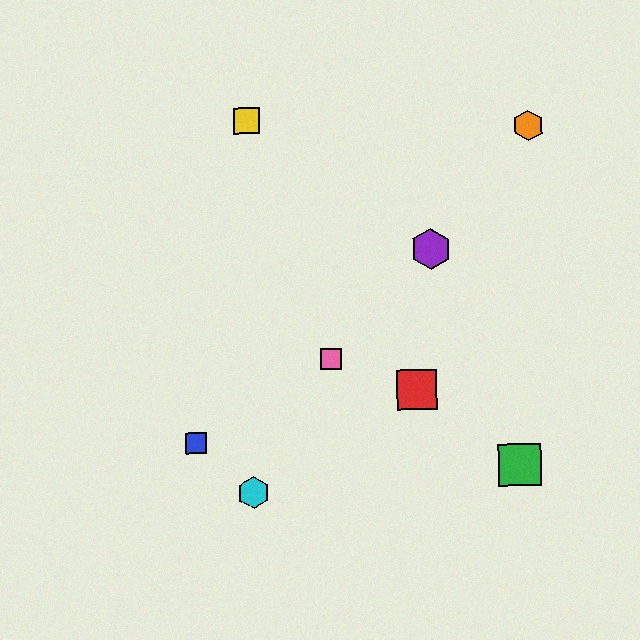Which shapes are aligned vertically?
The yellow square, the cyan hexagon are aligned vertically.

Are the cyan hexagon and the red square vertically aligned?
No, the cyan hexagon is at x≈254 and the red square is at x≈417.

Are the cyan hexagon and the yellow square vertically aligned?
Yes, both are at x≈254.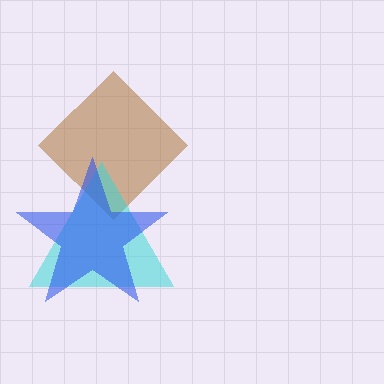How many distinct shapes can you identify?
There are 3 distinct shapes: a brown diamond, a cyan triangle, a blue star.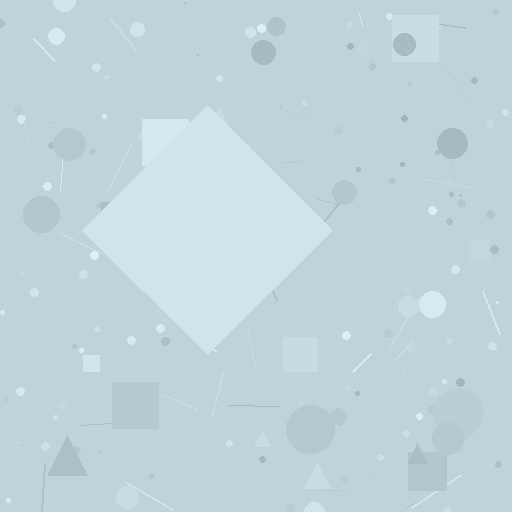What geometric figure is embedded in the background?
A diamond is embedded in the background.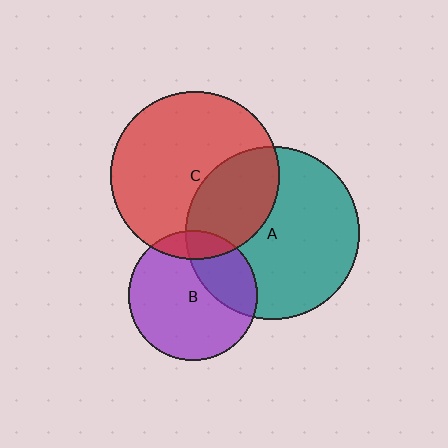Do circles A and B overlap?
Yes.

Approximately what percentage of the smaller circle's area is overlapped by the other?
Approximately 30%.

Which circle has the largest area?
Circle A (teal).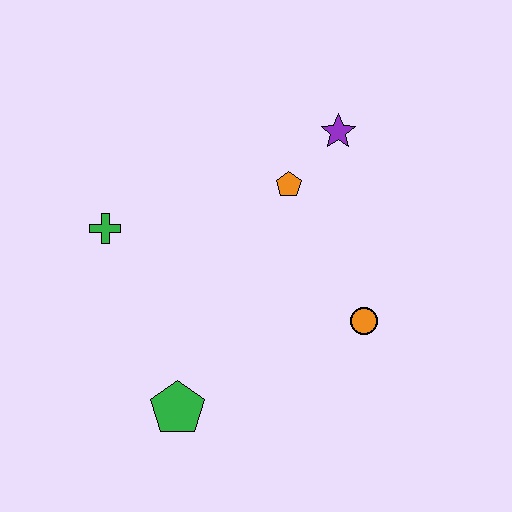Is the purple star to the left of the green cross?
No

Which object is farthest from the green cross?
The orange circle is farthest from the green cross.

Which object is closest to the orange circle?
The orange pentagon is closest to the orange circle.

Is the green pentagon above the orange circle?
No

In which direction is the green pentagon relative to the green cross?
The green pentagon is below the green cross.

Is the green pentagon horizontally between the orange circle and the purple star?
No